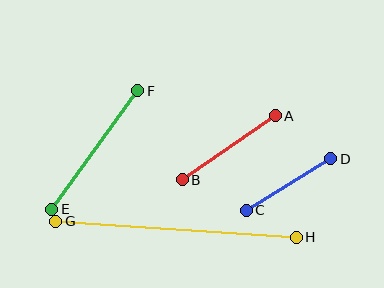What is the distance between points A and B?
The distance is approximately 113 pixels.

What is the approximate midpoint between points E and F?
The midpoint is at approximately (95, 150) pixels.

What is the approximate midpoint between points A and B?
The midpoint is at approximately (229, 148) pixels.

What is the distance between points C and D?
The distance is approximately 99 pixels.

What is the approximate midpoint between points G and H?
The midpoint is at approximately (176, 229) pixels.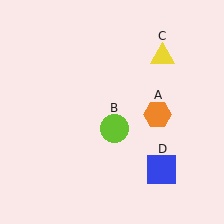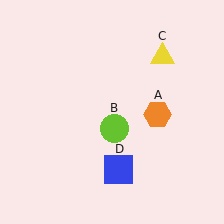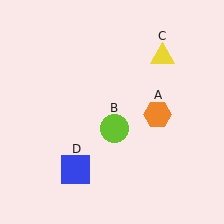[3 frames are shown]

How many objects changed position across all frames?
1 object changed position: blue square (object D).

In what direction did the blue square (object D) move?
The blue square (object D) moved left.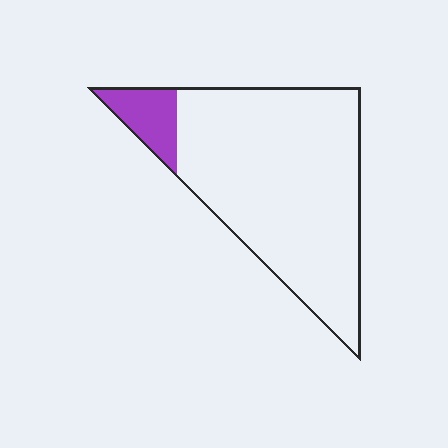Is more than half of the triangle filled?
No.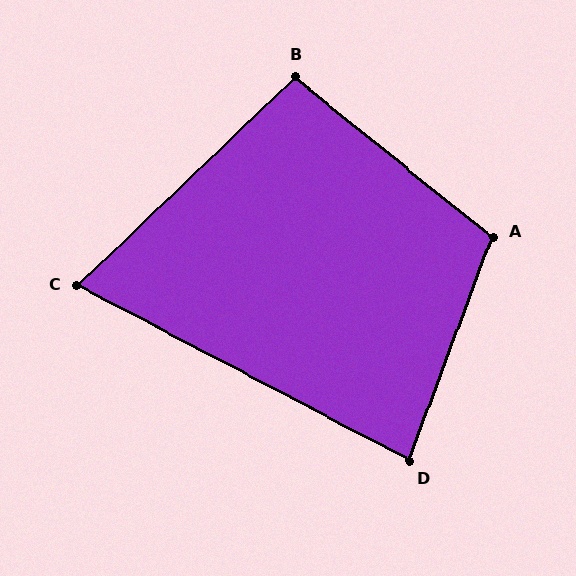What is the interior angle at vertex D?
Approximately 83 degrees (acute).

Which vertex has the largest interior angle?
A, at approximately 109 degrees.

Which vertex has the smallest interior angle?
C, at approximately 71 degrees.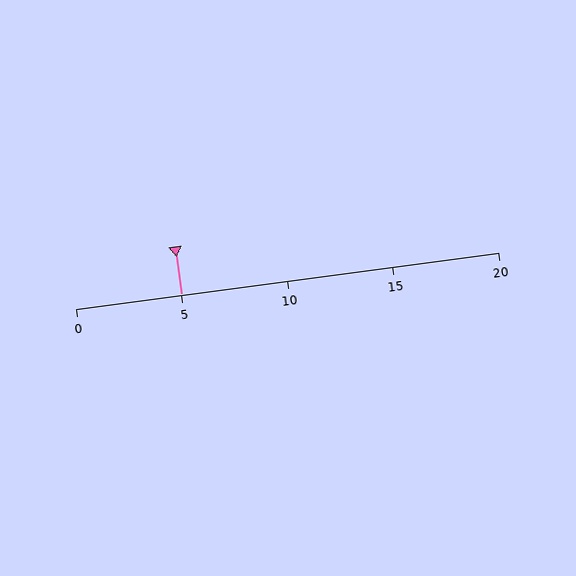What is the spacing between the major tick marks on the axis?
The major ticks are spaced 5 apart.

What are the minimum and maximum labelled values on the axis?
The axis runs from 0 to 20.